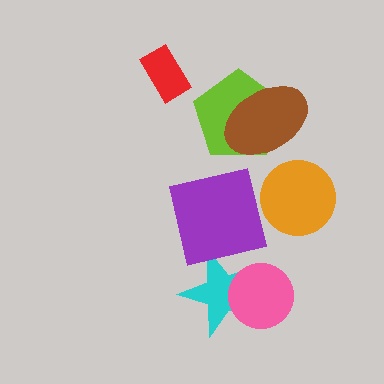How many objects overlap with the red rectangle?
0 objects overlap with the red rectangle.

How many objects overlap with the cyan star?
2 objects overlap with the cyan star.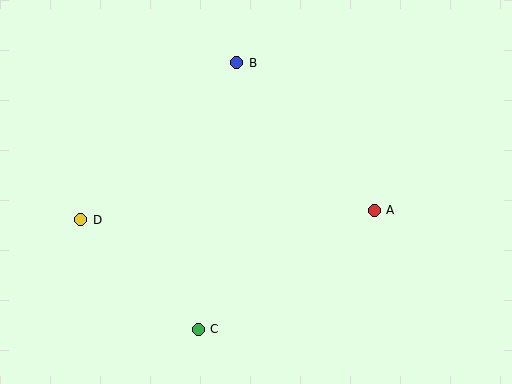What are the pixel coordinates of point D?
Point D is at (81, 220).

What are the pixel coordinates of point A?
Point A is at (374, 210).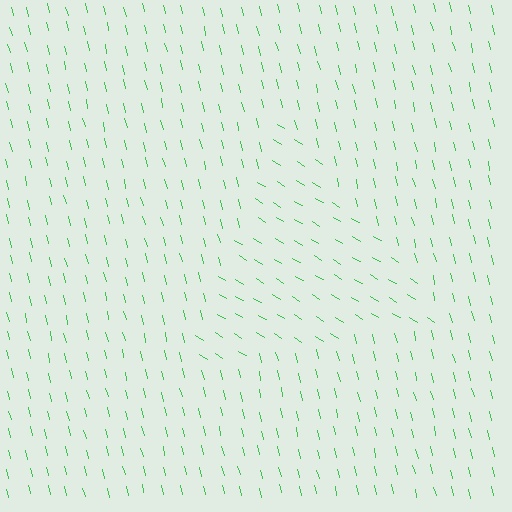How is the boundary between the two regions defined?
The boundary is defined purely by a change in line orientation (approximately 45 degrees difference). All lines are the same color and thickness.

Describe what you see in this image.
The image is filled with small green line segments. A triangle region in the image has lines oriented differently from the surrounding lines, creating a visible texture boundary.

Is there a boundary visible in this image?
Yes, there is a texture boundary formed by a change in line orientation.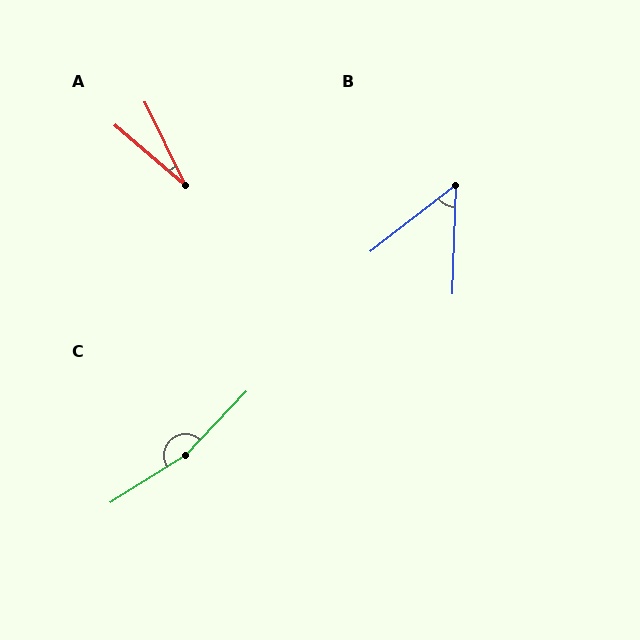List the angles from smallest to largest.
A (24°), B (50°), C (166°).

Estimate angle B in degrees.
Approximately 50 degrees.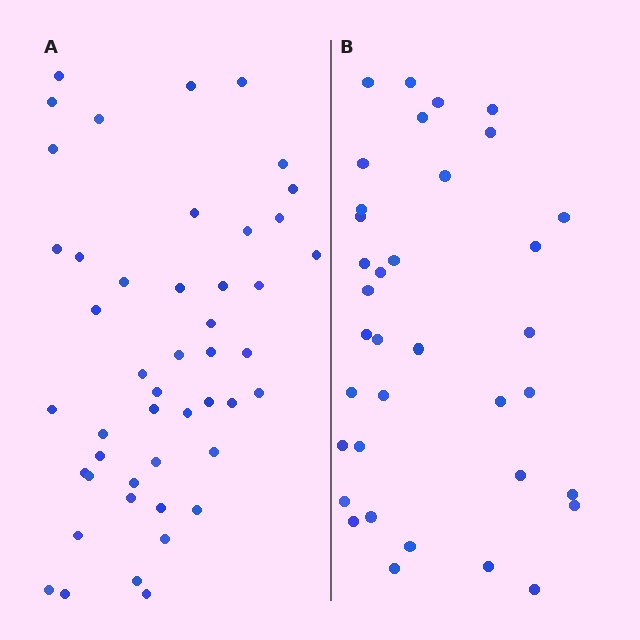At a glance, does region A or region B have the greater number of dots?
Region A (the left region) has more dots.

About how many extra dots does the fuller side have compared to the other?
Region A has roughly 12 or so more dots than region B.